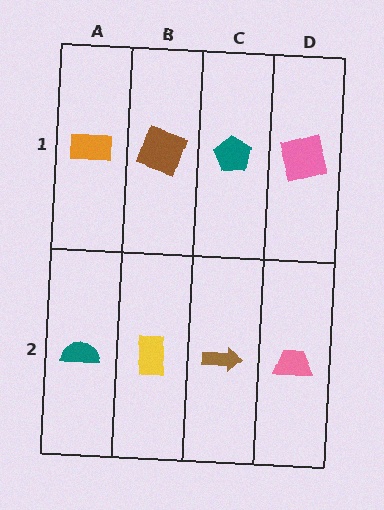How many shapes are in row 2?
4 shapes.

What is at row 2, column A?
A teal semicircle.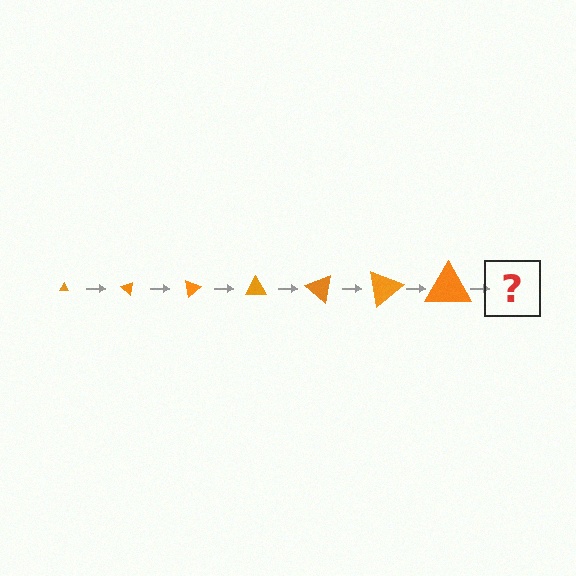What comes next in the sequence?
The next element should be a triangle, larger than the previous one and rotated 280 degrees from the start.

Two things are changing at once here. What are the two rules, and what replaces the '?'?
The two rules are that the triangle grows larger each step and it rotates 40 degrees each step. The '?' should be a triangle, larger than the previous one and rotated 280 degrees from the start.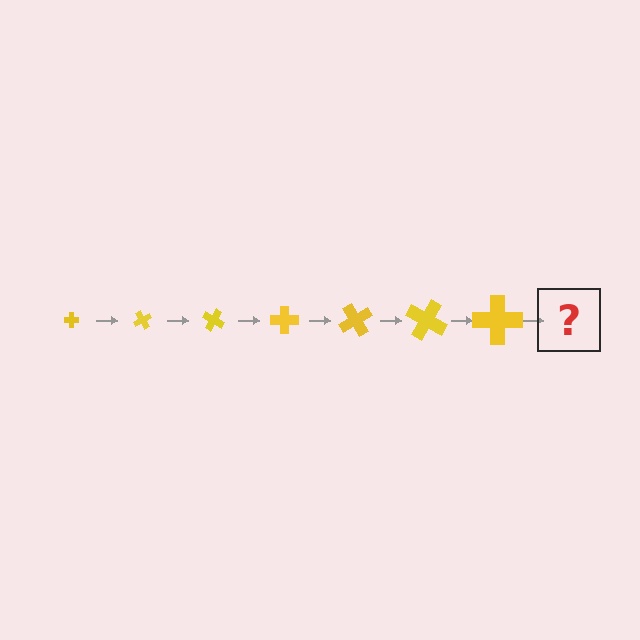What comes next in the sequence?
The next element should be a cross, larger than the previous one and rotated 420 degrees from the start.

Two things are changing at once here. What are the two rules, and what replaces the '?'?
The two rules are that the cross grows larger each step and it rotates 60 degrees each step. The '?' should be a cross, larger than the previous one and rotated 420 degrees from the start.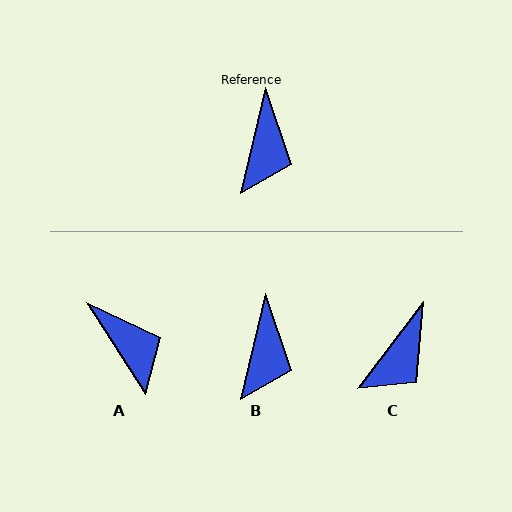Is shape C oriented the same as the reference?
No, it is off by about 24 degrees.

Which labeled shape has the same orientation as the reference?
B.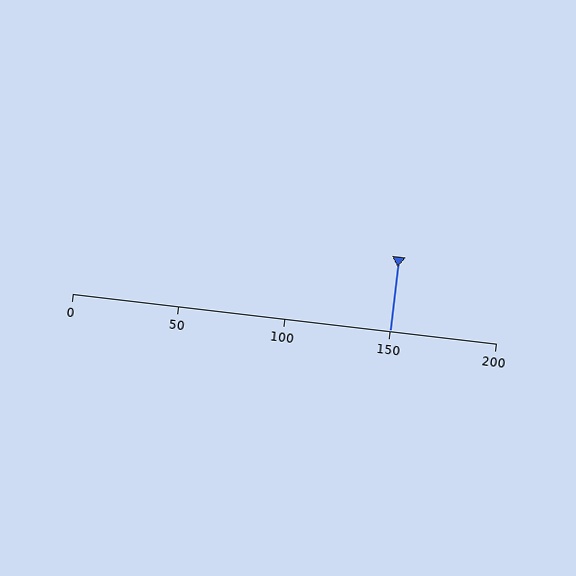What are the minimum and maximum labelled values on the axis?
The axis runs from 0 to 200.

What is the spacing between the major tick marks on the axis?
The major ticks are spaced 50 apart.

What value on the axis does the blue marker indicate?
The marker indicates approximately 150.